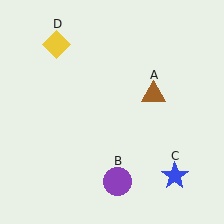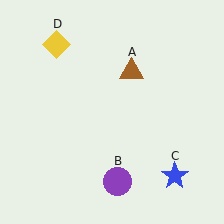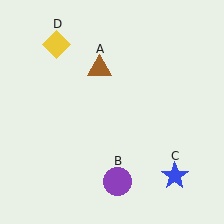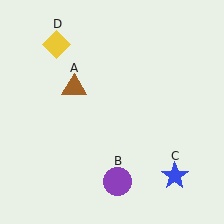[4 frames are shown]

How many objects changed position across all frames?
1 object changed position: brown triangle (object A).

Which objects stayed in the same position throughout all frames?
Purple circle (object B) and blue star (object C) and yellow diamond (object D) remained stationary.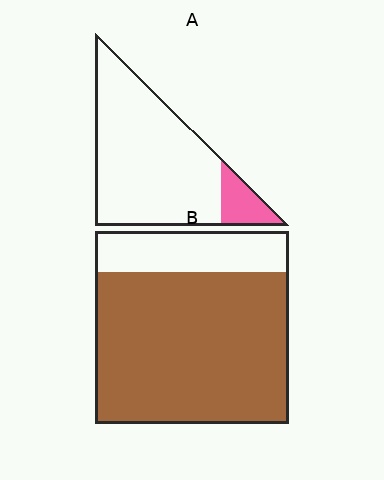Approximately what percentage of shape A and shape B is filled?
A is approximately 10% and B is approximately 80%.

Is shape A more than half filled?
No.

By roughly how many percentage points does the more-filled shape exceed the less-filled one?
By roughly 65 percentage points (B over A).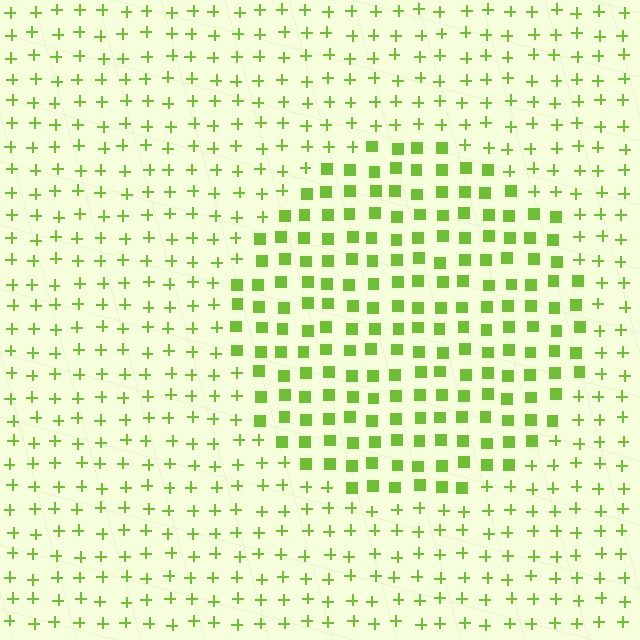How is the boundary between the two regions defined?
The boundary is defined by a change in element shape: squares inside vs. plus signs outside. All elements share the same color and spacing.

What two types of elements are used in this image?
The image uses squares inside the circle region and plus signs outside it.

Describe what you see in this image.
The image is filled with small lime elements arranged in a uniform grid. A circle-shaped region contains squares, while the surrounding area contains plus signs. The boundary is defined purely by the change in element shape.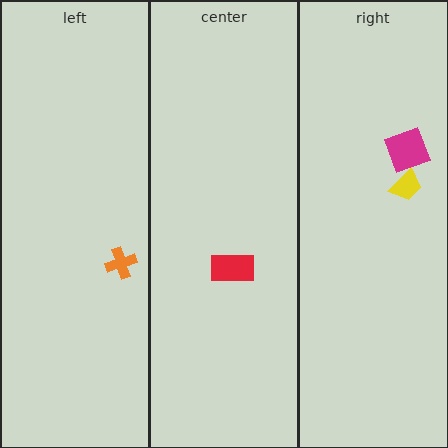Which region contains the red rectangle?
The center region.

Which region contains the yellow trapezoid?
The right region.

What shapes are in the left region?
The orange cross.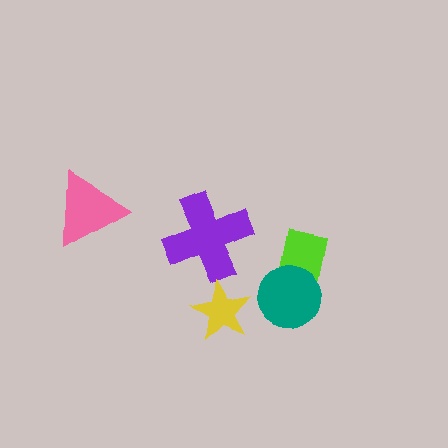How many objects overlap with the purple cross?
0 objects overlap with the purple cross.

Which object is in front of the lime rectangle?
The teal circle is in front of the lime rectangle.